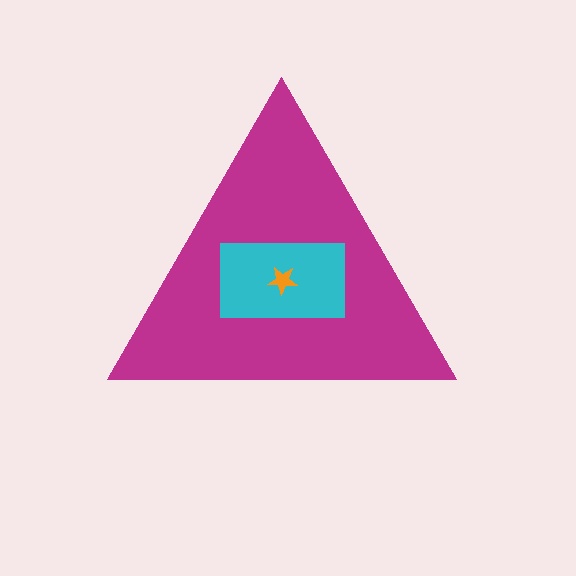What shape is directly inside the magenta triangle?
The cyan rectangle.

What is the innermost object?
The orange star.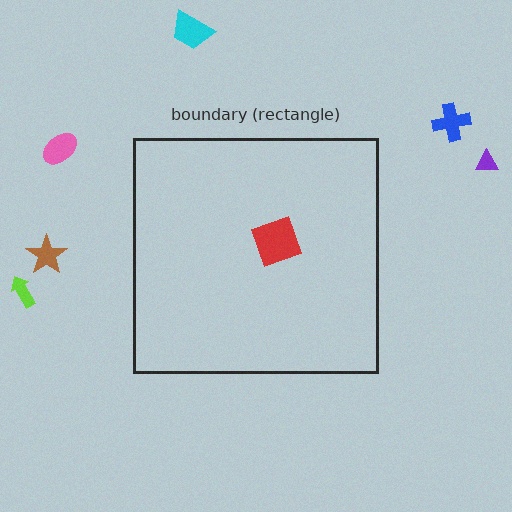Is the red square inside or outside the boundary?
Inside.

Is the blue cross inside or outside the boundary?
Outside.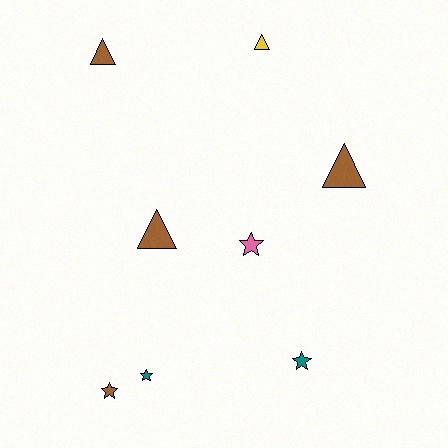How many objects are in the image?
There are 8 objects.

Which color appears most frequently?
Brown, with 4 objects.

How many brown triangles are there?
There are 3 brown triangles.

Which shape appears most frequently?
Star, with 4 objects.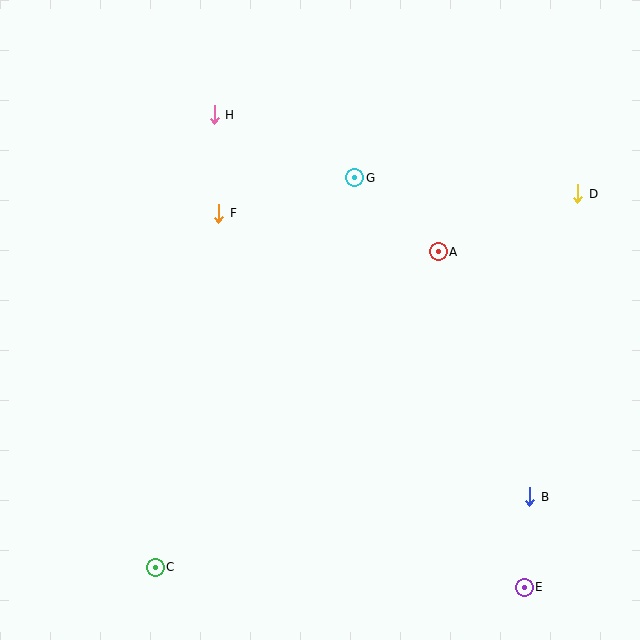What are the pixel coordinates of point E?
Point E is at (524, 587).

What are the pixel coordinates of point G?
Point G is at (355, 178).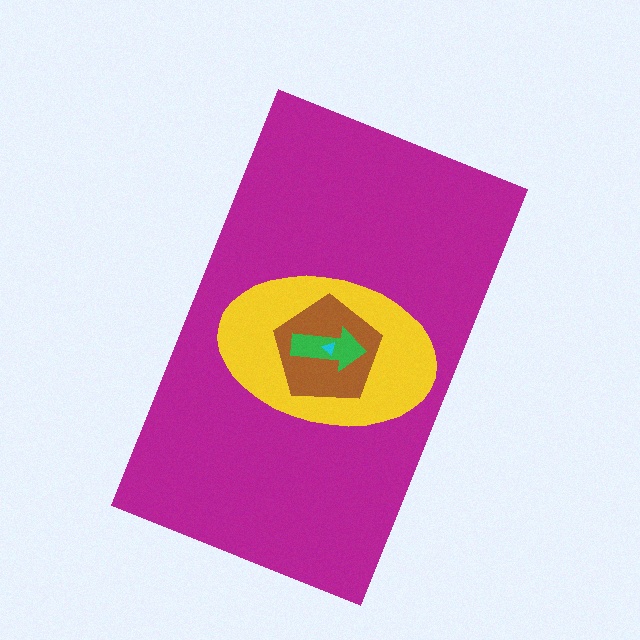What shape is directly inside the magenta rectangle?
The yellow ellipse.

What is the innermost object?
The cyan triangle.